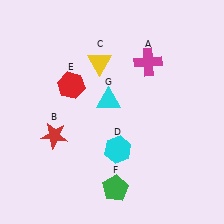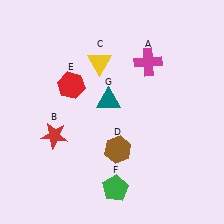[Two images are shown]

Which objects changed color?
D changed from cyan to brown. G changed from cyan to teal.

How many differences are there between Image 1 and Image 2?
There are 2 differences between the two images.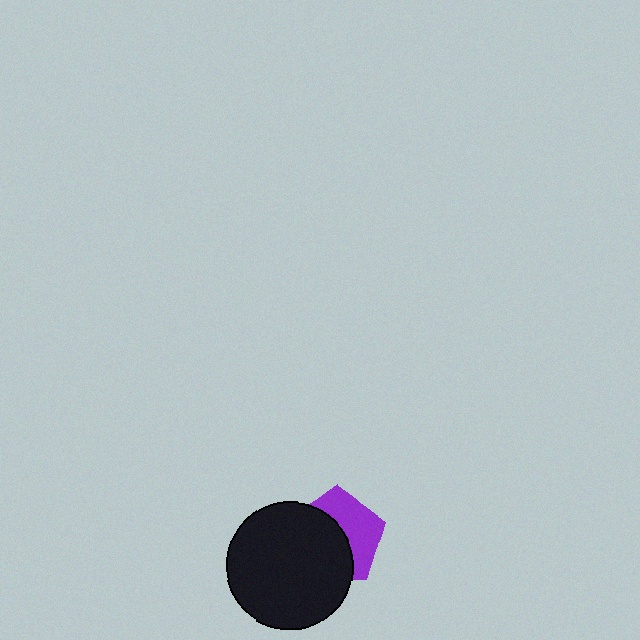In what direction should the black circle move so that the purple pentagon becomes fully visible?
The black circle should move toward the lower-left. That is the shortest direction to clear the overlap and leave the purple pentagon fully visible.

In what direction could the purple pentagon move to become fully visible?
The purple pentagon could move toward the upper-right. That would shift it out from behind the black circle entirely.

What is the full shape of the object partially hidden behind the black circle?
The partially hidden object is a purple pentagon.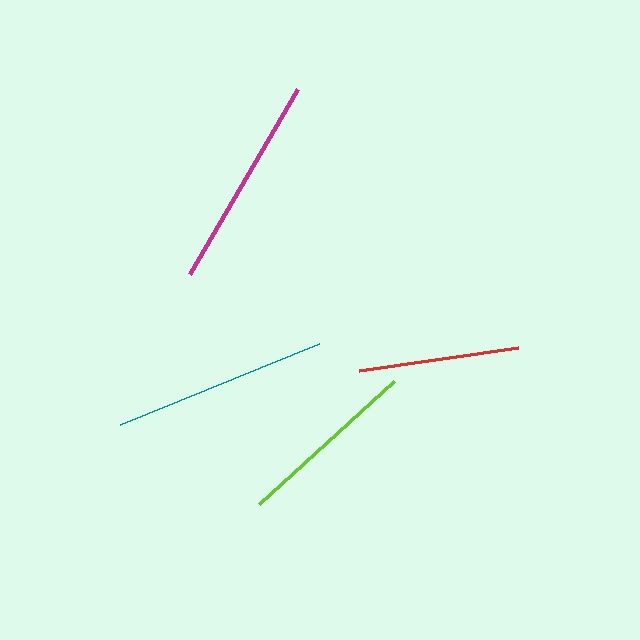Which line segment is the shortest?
The red line is the shortest at approximately 160 pixels.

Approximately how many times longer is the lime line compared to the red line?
The lime line is approximately 1.1 times the length of the red line.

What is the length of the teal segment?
The teal segment is approximately 215 pixels long.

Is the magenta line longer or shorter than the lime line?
The magenta line is longer than the lime line.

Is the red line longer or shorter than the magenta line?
The magenta line is longer than the red line.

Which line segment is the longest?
The teal line is the longest at approximately 215 pixels.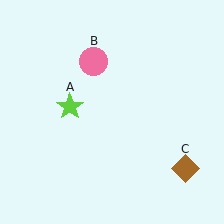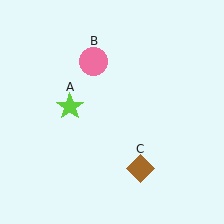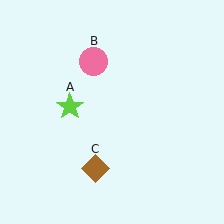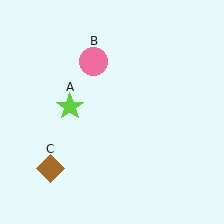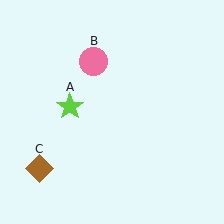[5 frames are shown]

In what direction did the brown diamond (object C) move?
The brown diamond (object C) moved left.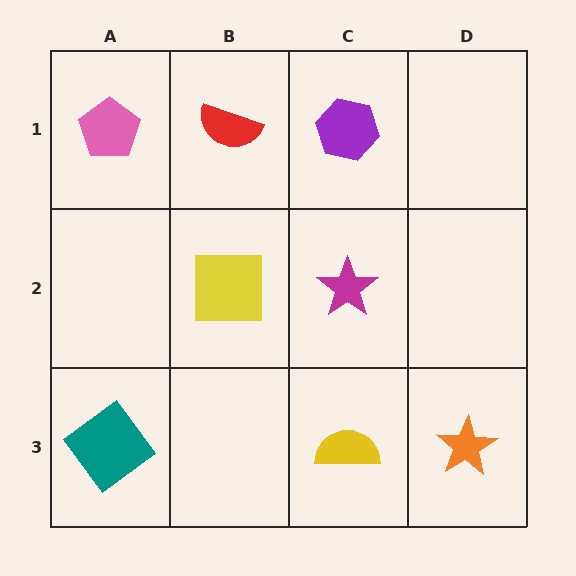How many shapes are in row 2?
2 shapes.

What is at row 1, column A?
A pink pentagon.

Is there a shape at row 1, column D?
No, that cell is empty.